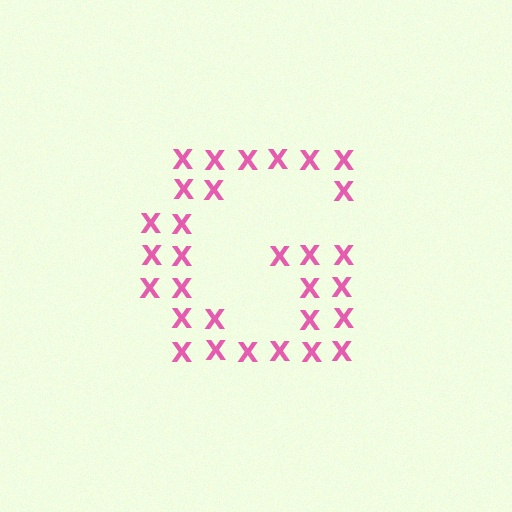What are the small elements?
The small elements are letter X's.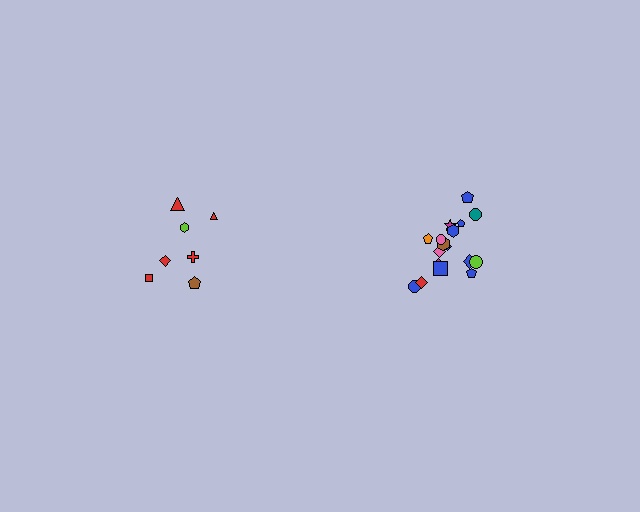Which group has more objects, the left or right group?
The right group.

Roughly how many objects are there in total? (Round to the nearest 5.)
Roughly 25 objects in total.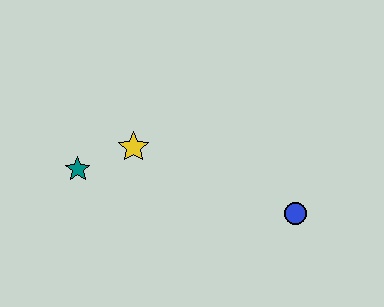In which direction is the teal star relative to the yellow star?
The teal star is to the left of the yellow star.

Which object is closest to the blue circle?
The yellow star is closest to the blue circle.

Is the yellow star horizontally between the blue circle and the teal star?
Yes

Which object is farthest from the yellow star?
The blue circle is farthest from the yellow star.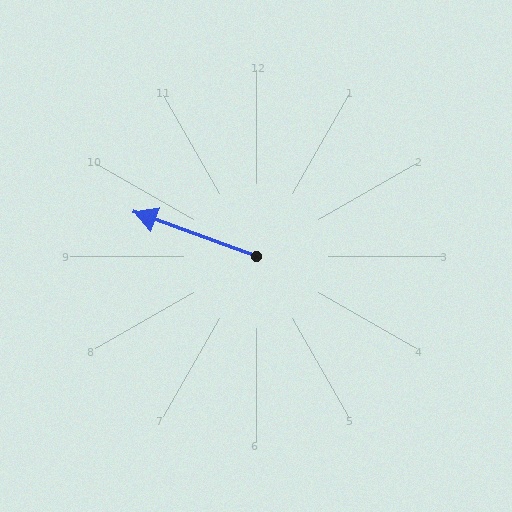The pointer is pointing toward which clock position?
Roughly 10 o'clock.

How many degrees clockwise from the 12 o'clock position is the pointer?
Approximately 290 degrees.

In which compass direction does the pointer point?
West.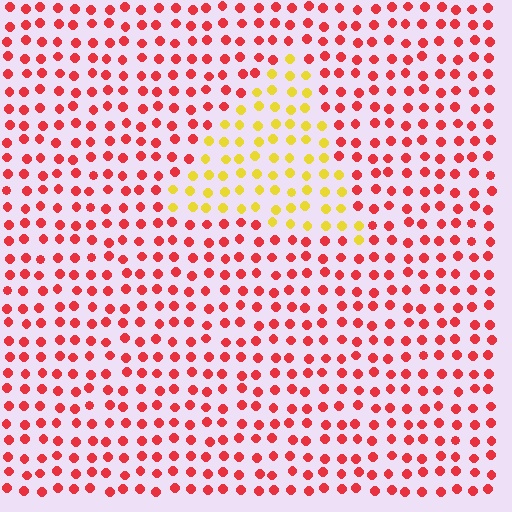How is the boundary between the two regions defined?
The boundary is defined purely by a slight shift in hue (about 60 degrees). Spacing, size, and orientation are identical on both sides.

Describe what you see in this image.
The image is filled with small red elements in a uniform arrangement. A triangle-shaped region is visible where the elements are tinted to a slightly different hue, forming a subtle color boundary.